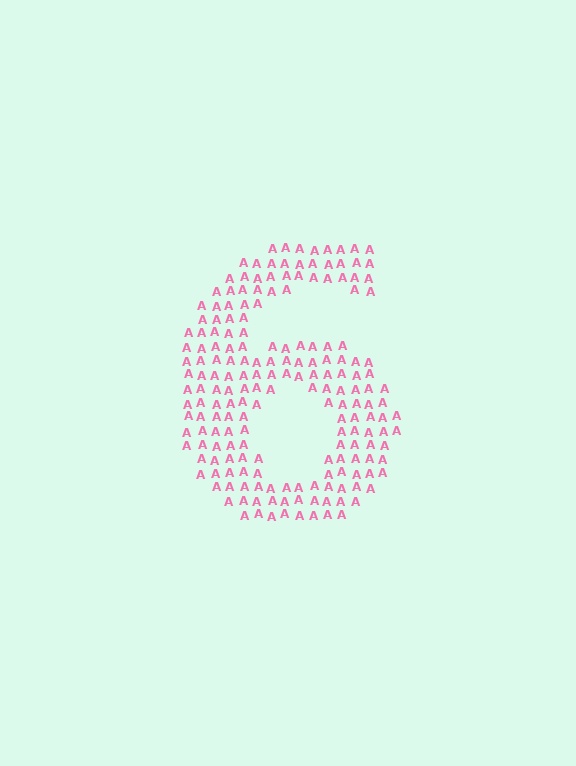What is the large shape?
The large shape is the digit 6.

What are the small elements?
The small elements are letter A's.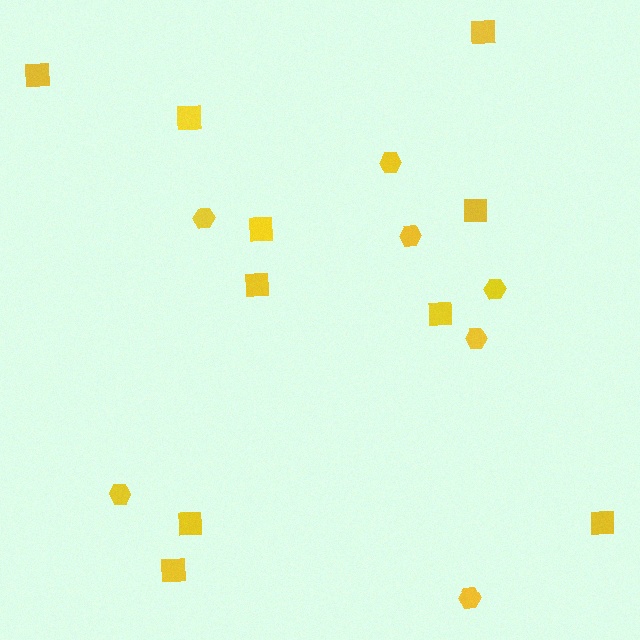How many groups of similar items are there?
There are 2 groups: one group of squares (10) and one group of hexagons (7).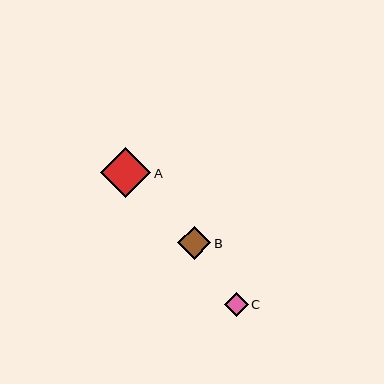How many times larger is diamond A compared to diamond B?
Diamond A is approximately 1.5 times the size of diamond B.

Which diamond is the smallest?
Diamond C is the smallest with a size of approximately 24 pixels.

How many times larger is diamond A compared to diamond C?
Diamond A is approximately 2.1 times the size of diamond C.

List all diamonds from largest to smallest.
From largest to smallest: A, B, C.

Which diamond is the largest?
Diamond A is the largest with a size of approximately 50 pixels.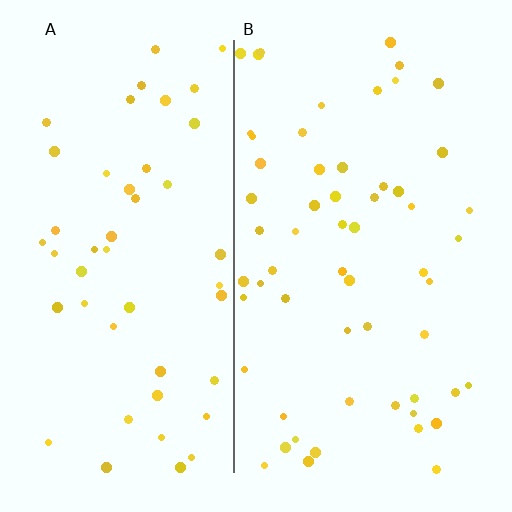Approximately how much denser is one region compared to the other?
Approximately 1.2× — region B over region A.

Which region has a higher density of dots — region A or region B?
B (the right).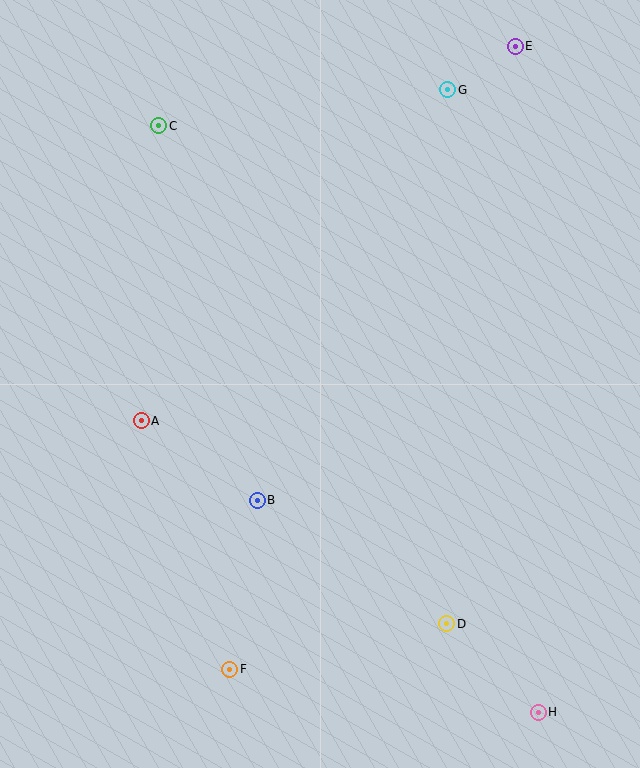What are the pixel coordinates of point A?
Point A is at (141, 421).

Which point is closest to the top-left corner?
Point C is closest to the top-left corner.